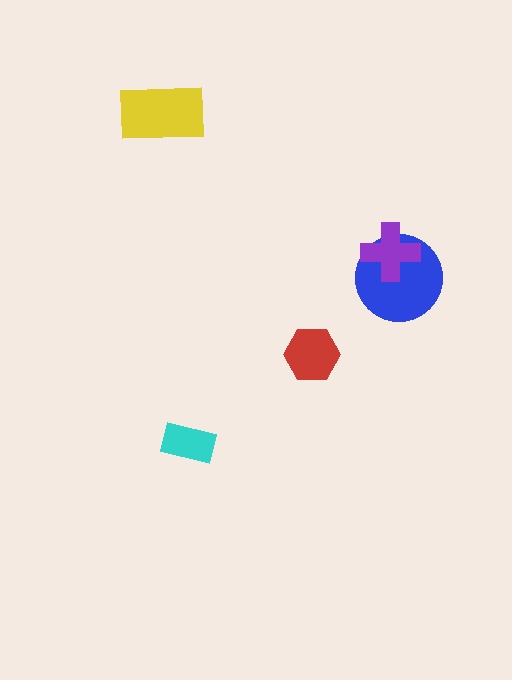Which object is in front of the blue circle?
The purple cross is in front of the blue circle.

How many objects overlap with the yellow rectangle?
0 objects overlap with the yellow rectangle.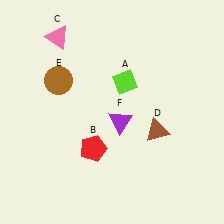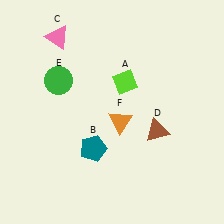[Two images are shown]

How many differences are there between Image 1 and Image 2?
There are 3 differences between the two images.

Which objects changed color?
B changed from red to teal. E changed from brown to green. F changed from purple to orange.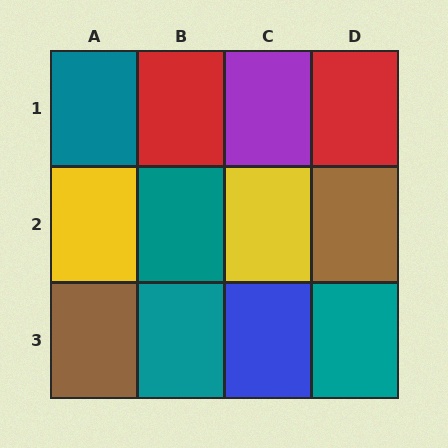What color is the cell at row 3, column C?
Blue.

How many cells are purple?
1 cell is purple.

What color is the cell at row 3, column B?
Teal.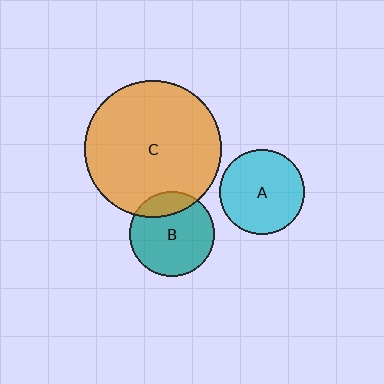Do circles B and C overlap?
Yes.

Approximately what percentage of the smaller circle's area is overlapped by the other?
Approximately 20%.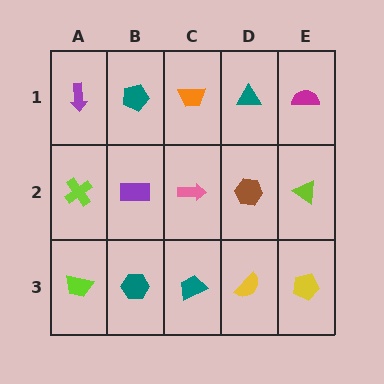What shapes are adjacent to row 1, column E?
A lime triangle (row 2, column E), a teal triangle (row 1, column D).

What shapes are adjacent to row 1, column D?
A brown hexagon (row 2, column D), an orange trapezoid (row 1, column C), a magenta semicircle (row 1, column E).